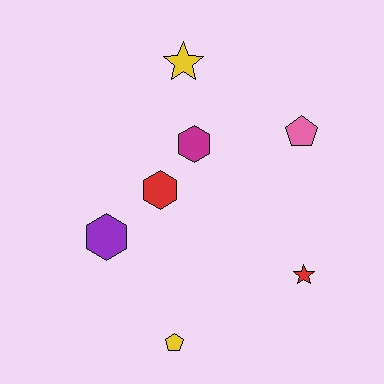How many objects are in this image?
There are 7 objects.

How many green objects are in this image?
There are no green objects.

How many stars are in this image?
There are 2 stars.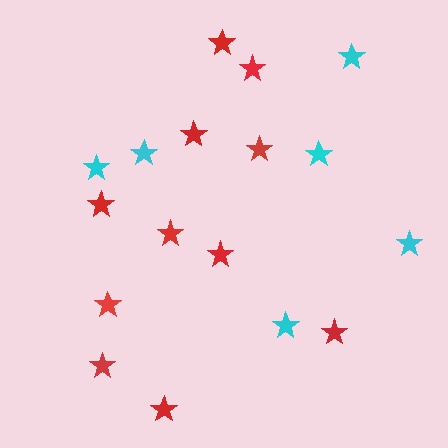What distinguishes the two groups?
There are 2 groups: one group of red stars (11) and one group of cyan stars (6).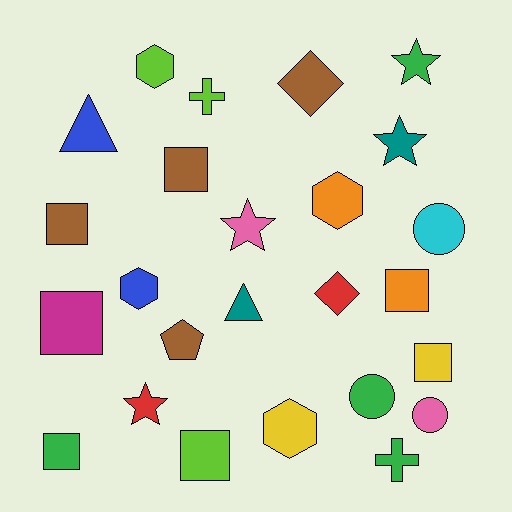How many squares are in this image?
There are 7 squares.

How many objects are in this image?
There are 25 objects.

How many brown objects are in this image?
There are 4 brown objects.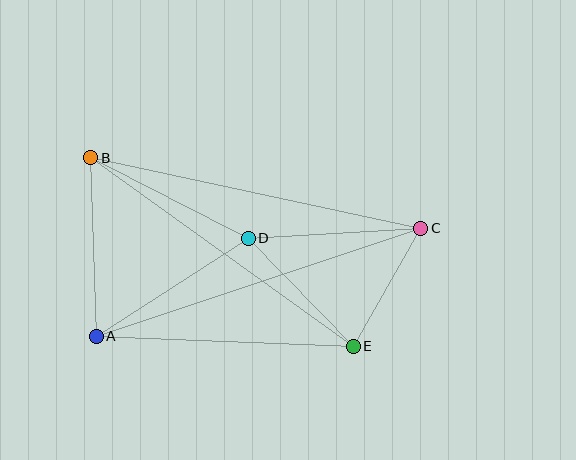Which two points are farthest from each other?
Points A and C are farthest from each other.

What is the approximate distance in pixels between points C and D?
The distance between C and D is approximately 173 pixels.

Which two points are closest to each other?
Points C and E are closest to each other.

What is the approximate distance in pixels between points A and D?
The distance between A and D is approximately 181 pixels.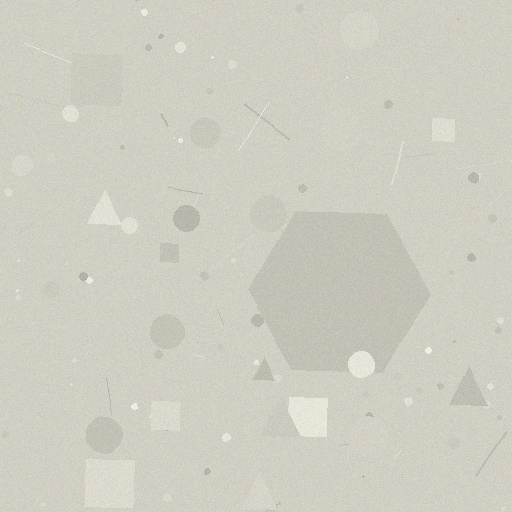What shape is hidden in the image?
A hexagon is hidden in the image.